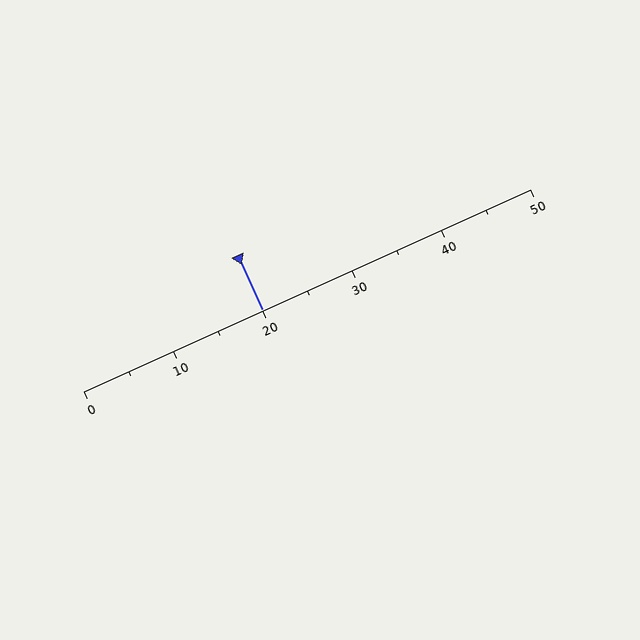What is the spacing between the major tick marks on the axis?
The major ticks are spaced 10 apart.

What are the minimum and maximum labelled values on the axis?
The axis runs from 0 to 50.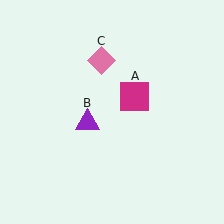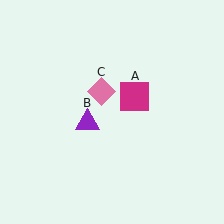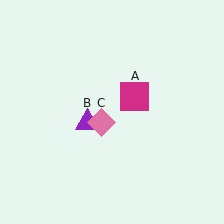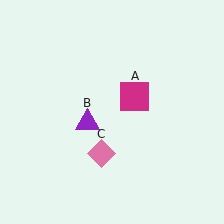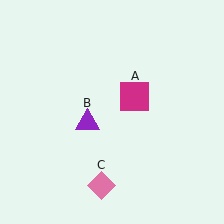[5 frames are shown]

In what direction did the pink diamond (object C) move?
The pink diamond (object C) moved down.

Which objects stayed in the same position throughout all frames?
Magenta square (object A) and purple triangle (object B) remained stationary.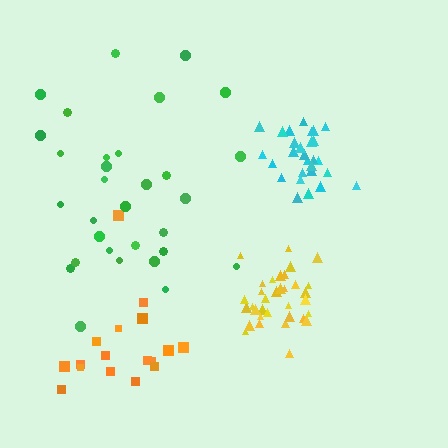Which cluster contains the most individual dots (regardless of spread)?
Yellow (34).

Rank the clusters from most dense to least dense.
cyan, yellow, orange, green.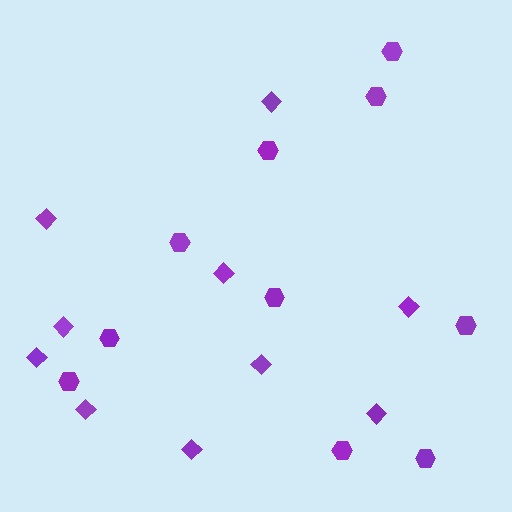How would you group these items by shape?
There are 2 groups: one group of diamonds (10) and one group of hexagons (10).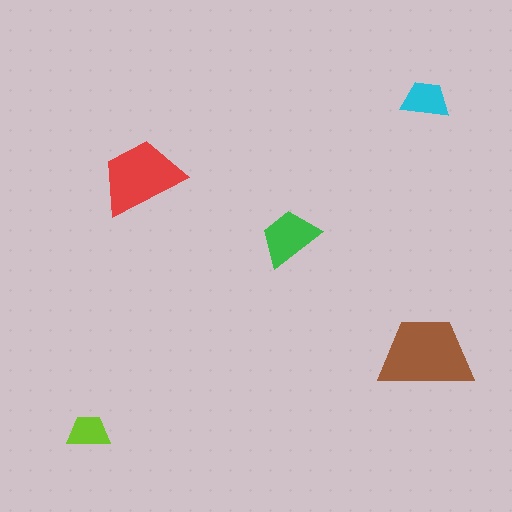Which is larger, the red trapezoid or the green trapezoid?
The red one.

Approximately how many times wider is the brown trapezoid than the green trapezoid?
About 1.5 times wider.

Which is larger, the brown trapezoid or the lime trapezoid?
The brown one.